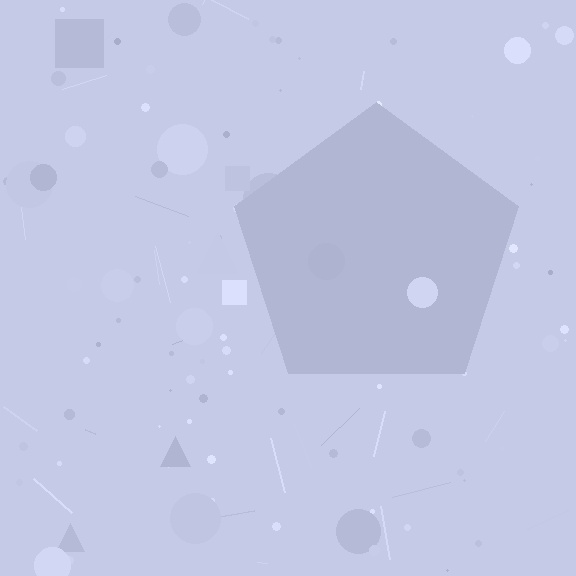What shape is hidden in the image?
A pentagon is hidden in the image.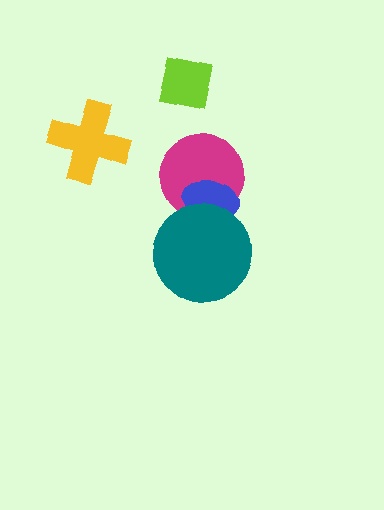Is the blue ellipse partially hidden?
Yes, it is partially covered by another shape.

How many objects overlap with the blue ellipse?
2 objects overlap with the blue ellipse.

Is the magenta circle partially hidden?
Yes, it is partially covered by another shape.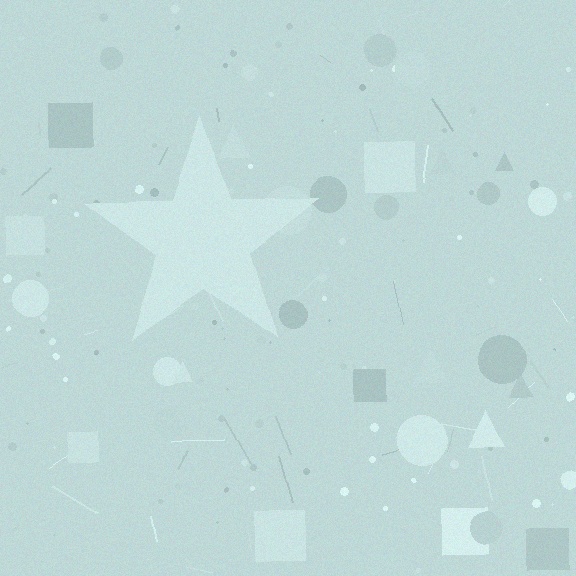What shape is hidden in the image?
A star is hidden in the image.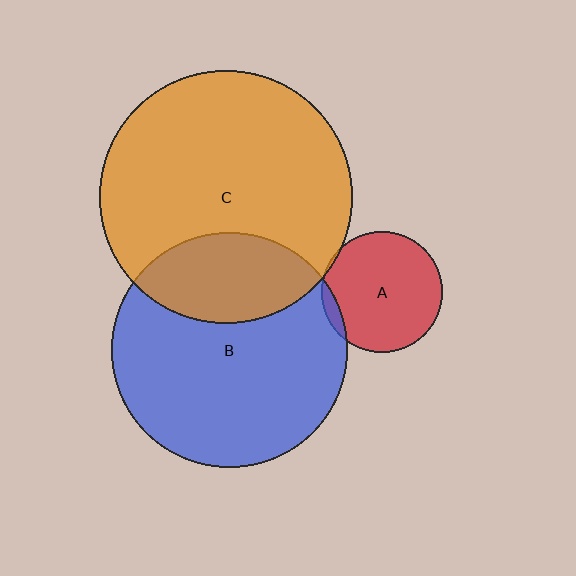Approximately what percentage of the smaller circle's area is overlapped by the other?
Approximately 5%.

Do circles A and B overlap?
Yes.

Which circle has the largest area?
Circle C (orange).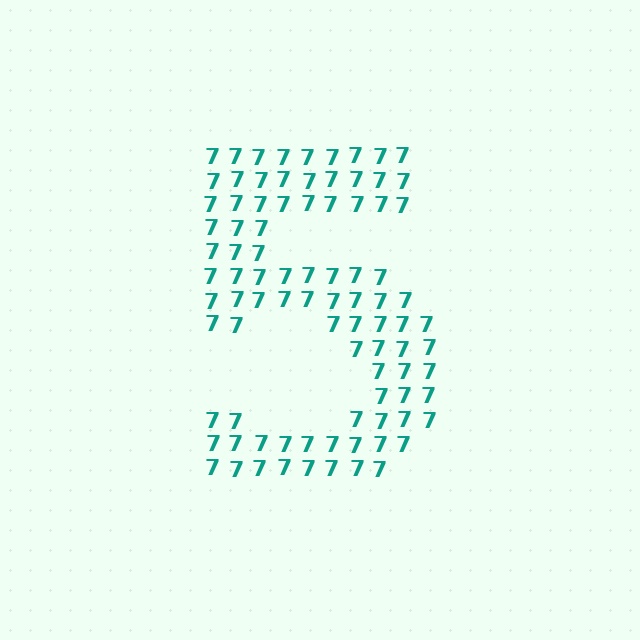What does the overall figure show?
The overall figure shows the digit 5.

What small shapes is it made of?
It is made of small digit 7's.